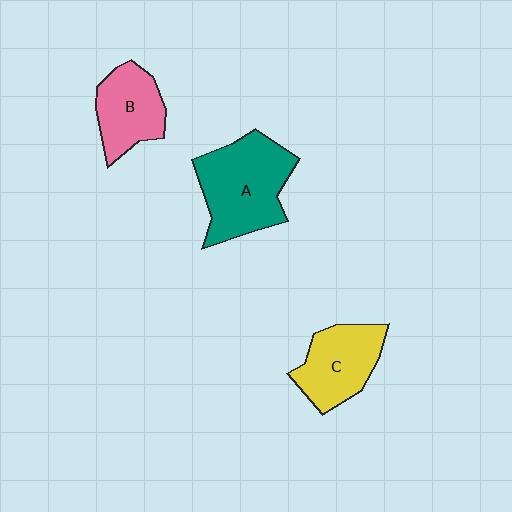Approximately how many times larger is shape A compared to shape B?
Approximately 1.5 times.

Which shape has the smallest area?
Shape B (pink).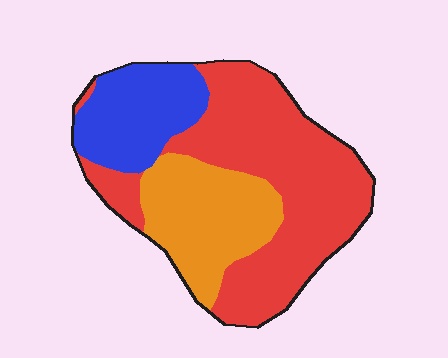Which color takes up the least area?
Blue, at roughly 20%.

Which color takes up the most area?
Red, at roughly 55%.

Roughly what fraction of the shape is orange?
Orange takes up about one quarter (1/4) of the shape.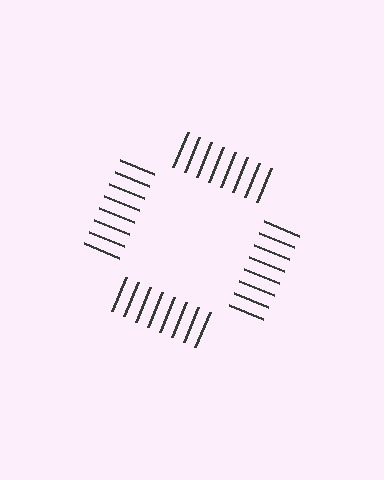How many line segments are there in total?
32 — 8 along each of the 4 edges.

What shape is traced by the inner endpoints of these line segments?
An illusory square — the line segments terminate on its edges but no continuous stroke is drawn.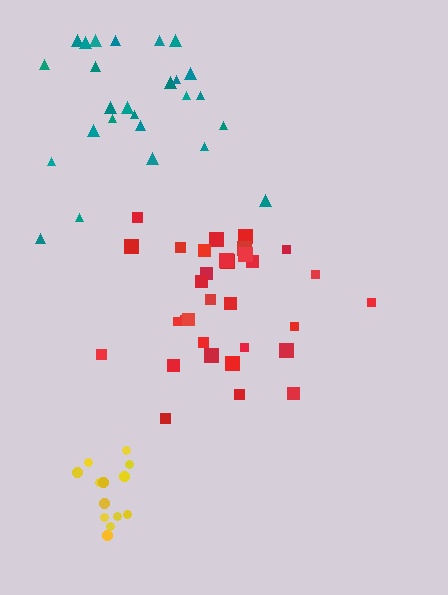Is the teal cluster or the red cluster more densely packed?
Teal.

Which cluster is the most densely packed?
Yellow.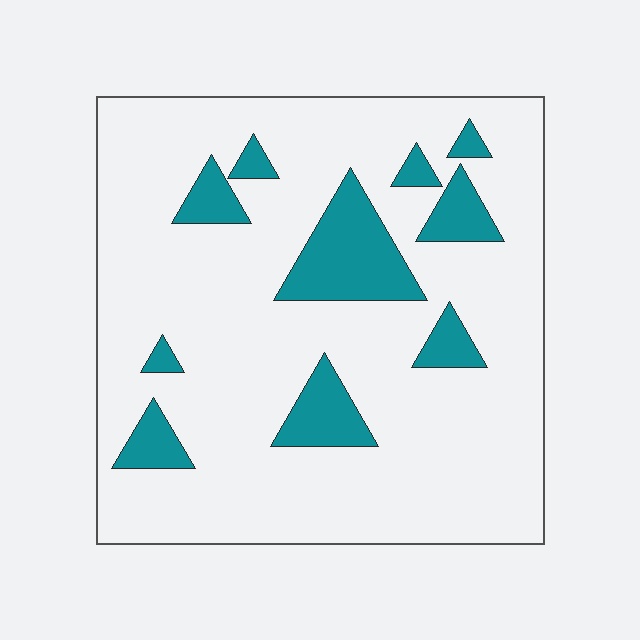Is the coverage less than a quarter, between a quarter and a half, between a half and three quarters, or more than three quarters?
Less than a quarter.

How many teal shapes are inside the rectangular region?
10.